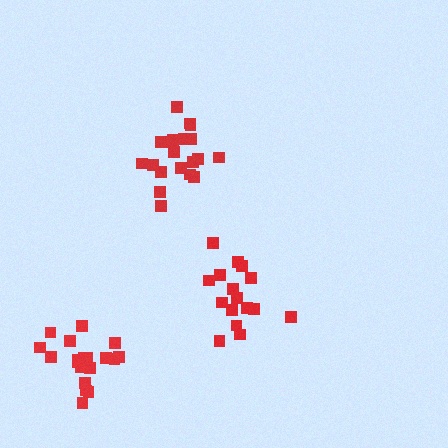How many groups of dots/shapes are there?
There are 3 groups.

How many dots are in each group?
Group 1: 20 dots, Group 2: 16 dots, Group 3: 21 dots (57 total).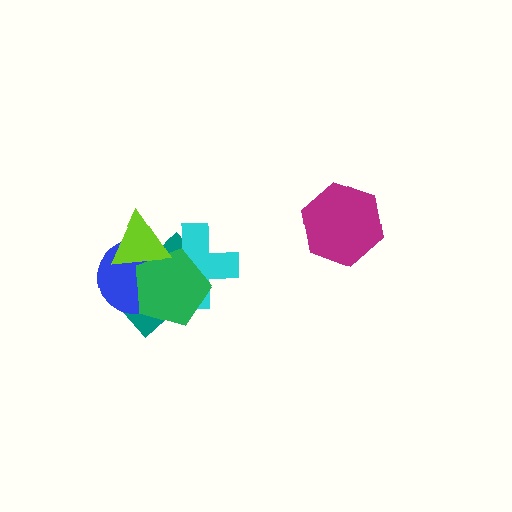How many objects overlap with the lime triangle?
4 objects overlap with the lime triangle.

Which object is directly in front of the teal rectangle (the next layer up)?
The cyan cross is directly in front of the teal rectangle.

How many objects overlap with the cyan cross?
4 objects overlap with the cyan cross.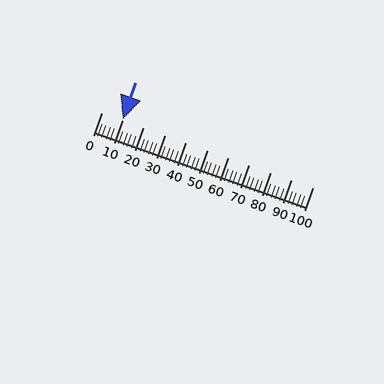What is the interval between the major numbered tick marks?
The major tick marks are spaced 10 units apart.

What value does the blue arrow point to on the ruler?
The blue arrow points to approximately 10.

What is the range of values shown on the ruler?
The ruler shows values from 0 to 100.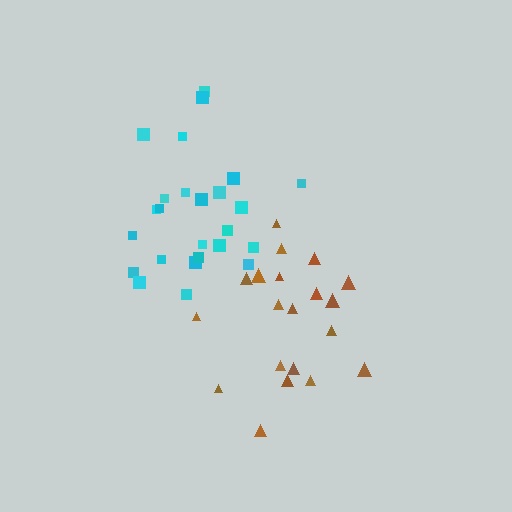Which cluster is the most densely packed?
Cyan.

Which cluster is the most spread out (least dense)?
Brown.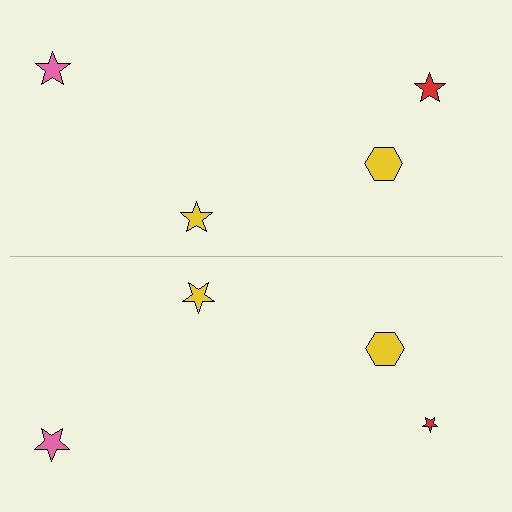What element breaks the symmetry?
The red star on the bottom side has a different size than its mirror counterpart.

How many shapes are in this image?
There are 8 shapes in this image.